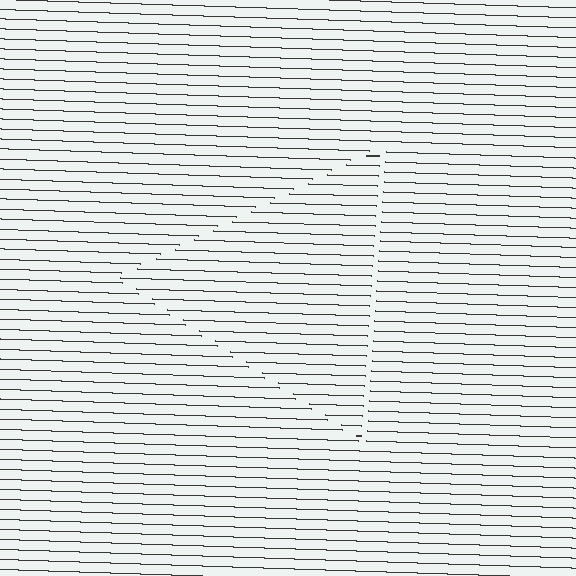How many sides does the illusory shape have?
3 sides — the line-ends trace a triangle.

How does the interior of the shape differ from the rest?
The interior of the shape contains the same grating, shifted by half a period — the contour is defined by the phase discontinuity where line-ends from the inner and outer gratings abut.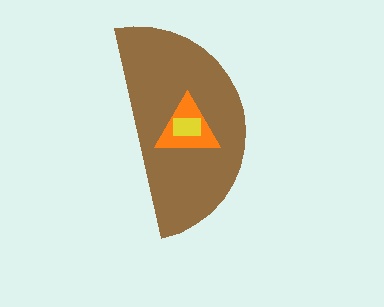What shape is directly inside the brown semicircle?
The orange triangle.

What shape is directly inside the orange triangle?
The yellow rectangle.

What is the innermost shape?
The yellow rectangle.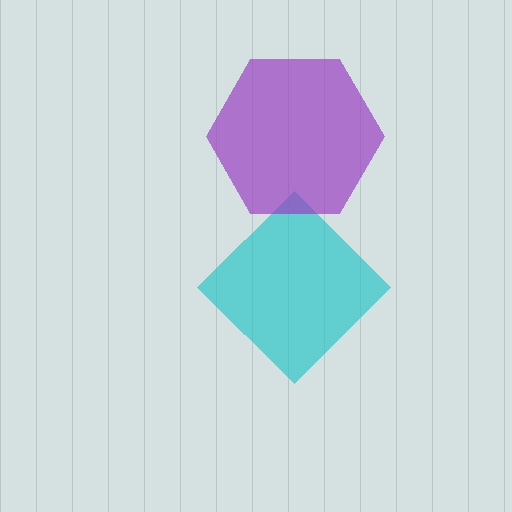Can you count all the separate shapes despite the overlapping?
Yes, there are 2 separate shapes.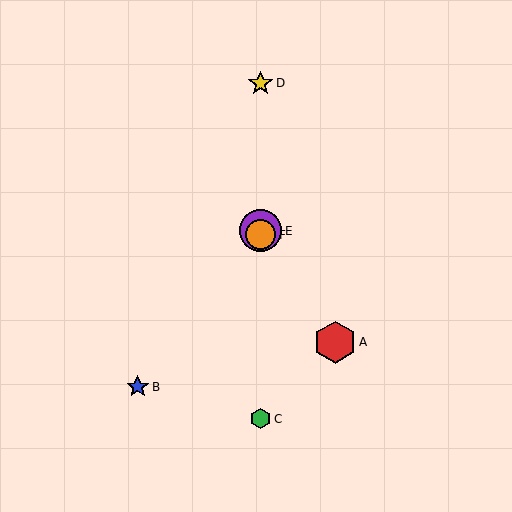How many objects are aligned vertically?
4 objects (C, D, E, F) are aligned vertically.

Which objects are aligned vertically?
Objects C, D, E, F are aligned vertically.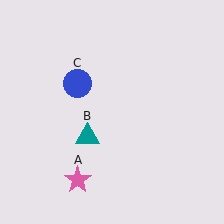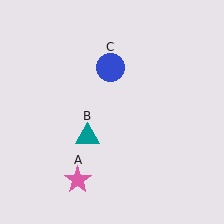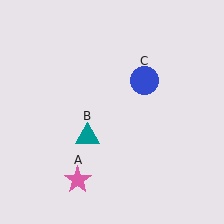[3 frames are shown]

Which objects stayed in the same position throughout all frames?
Pink star (object A) and teal triangle (object B) remained stationary.